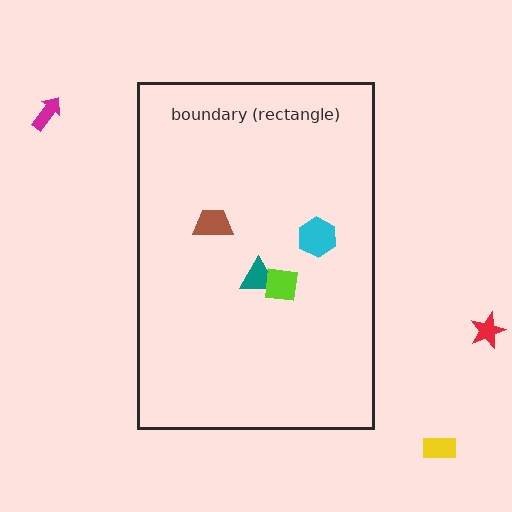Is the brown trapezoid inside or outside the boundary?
Inside.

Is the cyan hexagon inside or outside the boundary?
Inside.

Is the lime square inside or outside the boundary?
Inside.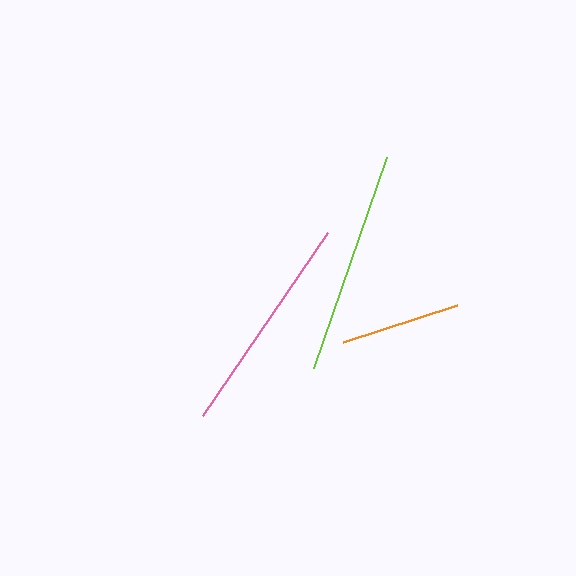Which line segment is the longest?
The lime line is the longest at approximately 223 pixels.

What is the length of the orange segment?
The orange segment is approximately 120 pixels long.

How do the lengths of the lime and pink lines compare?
The lime and pink lines are approximately the same length.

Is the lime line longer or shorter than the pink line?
The lime line is longer than the pink line.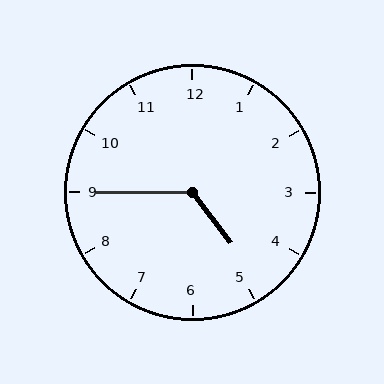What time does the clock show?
4:45.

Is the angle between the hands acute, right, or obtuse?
It is obtuse.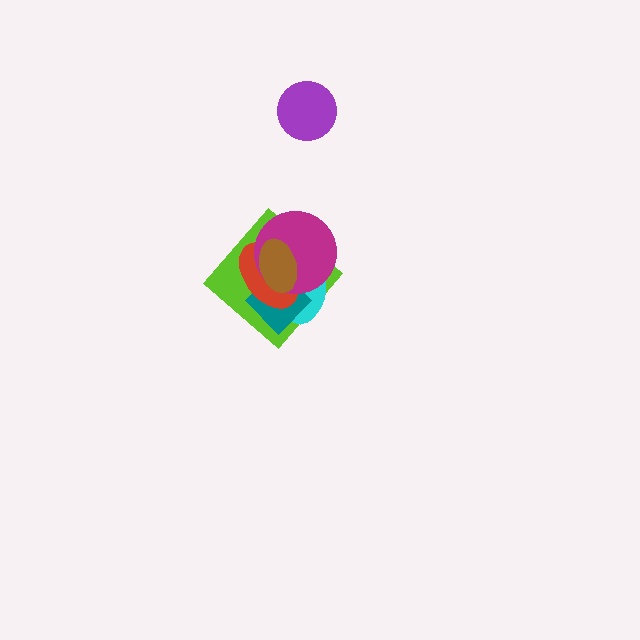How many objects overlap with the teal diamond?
5 objects overlap with the teal diamond.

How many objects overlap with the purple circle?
0 objects overlap with the purple circle.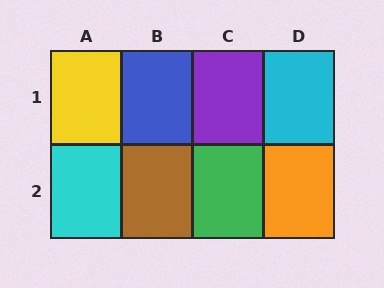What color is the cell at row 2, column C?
Green.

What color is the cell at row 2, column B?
Brown.